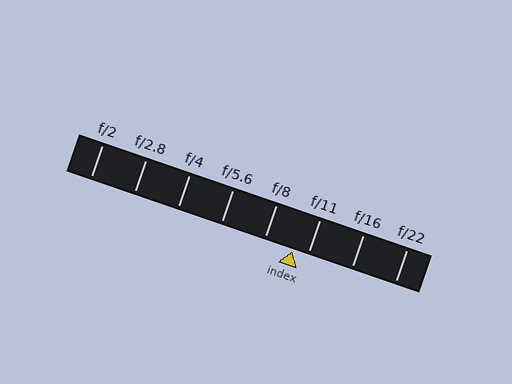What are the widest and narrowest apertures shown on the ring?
The widest aperture shown is f/2 and the narrowest is f/22.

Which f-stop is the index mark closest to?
The index mark is closest to f/11.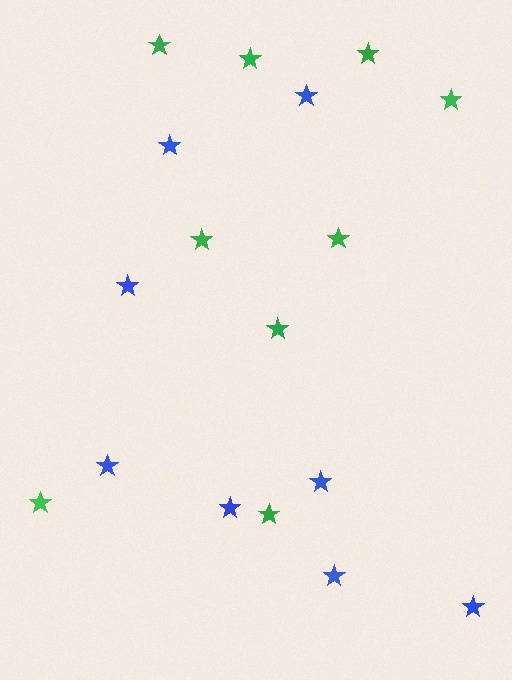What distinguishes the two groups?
There are 2 groups: one group of blue stars (8) and one group of green stars (9).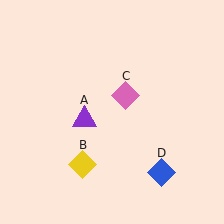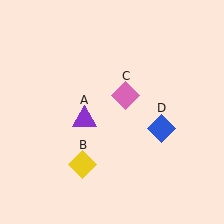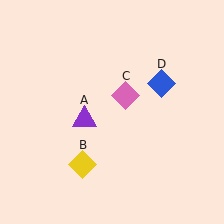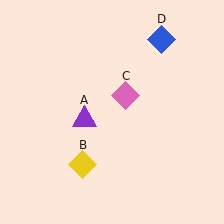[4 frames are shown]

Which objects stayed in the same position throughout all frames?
Purple triangle (object A) and yellow diamond (object B) and pink diamond (object C) remained stationary.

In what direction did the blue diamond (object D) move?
The blue diamond (object D) moved up.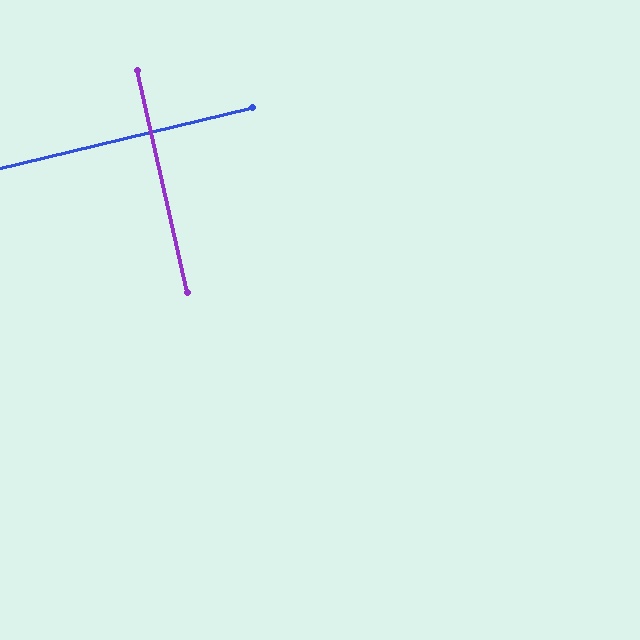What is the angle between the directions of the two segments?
Approximately 89 degrees.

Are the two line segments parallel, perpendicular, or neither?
Perpendicular — they meet at approximately 89°.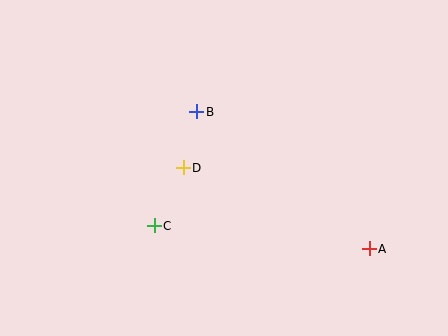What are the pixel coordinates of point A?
Point A is at (369, 249).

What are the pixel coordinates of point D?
Point D is at (183, 168).